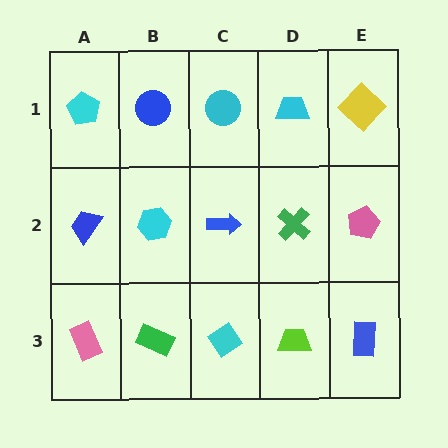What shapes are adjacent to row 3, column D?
A green cross (row 2, column D), a cyan diamond (row 3, column C), a blue rectangle (row 3, column E).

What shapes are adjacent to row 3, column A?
A blue trapezoid (row 2, column A), a green rectangle (row 3, column B).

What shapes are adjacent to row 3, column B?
A cyan hexagon (row 2, column B), a pink rectangle (row 3, column A), a cyan diamond (row 3, column C).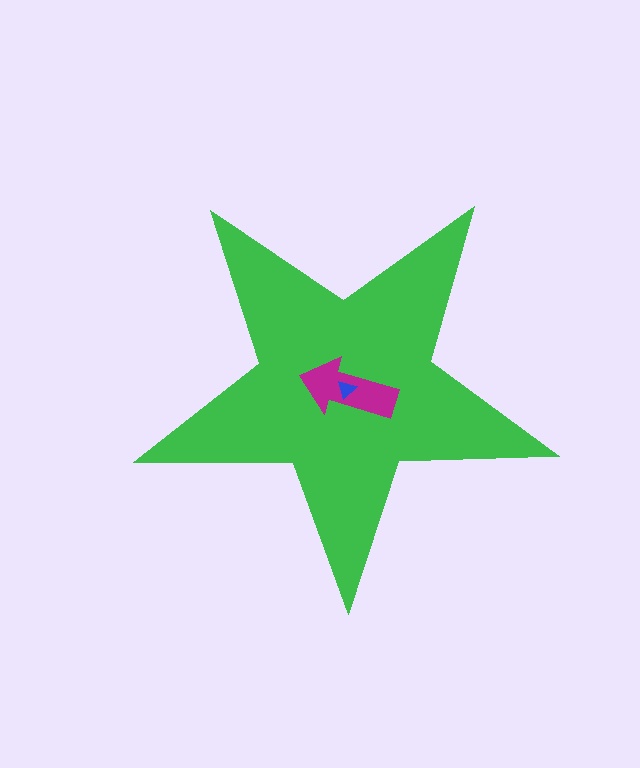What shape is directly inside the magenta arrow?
The blue triangle.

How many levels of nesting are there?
3.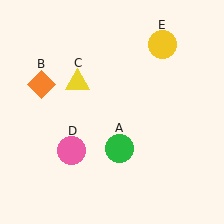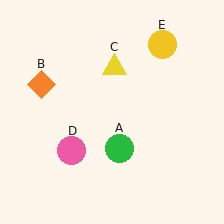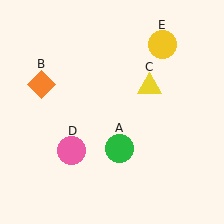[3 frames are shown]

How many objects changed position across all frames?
1 object changed position: yellow triangle (object C).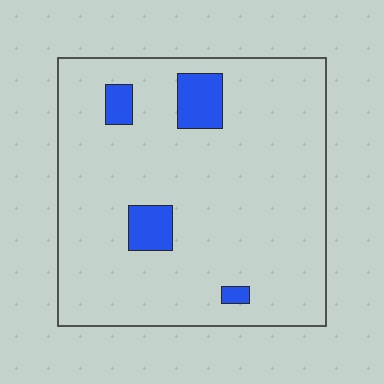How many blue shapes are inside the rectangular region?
4.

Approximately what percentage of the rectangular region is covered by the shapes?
Approximately 10%.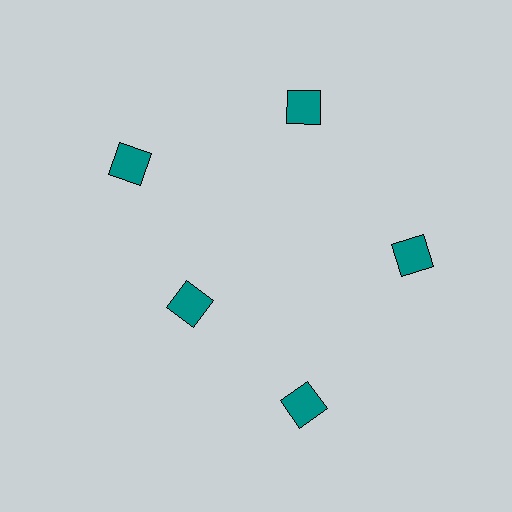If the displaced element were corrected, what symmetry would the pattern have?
It would have 5-fold rotational symmetry — the pattern would map onto itself every 72 degrees.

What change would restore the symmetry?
The symmetry would be restored by moving it outward, back onto the ring so that all 5 diamonds sit at equal angles and equal distance from the center.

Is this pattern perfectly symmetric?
No. The 5 teal diamonds are arranged in a ring, but one element near the 8 o'clock position is pulled inward toward the center, breaking the 5-fold rotational symmetry.